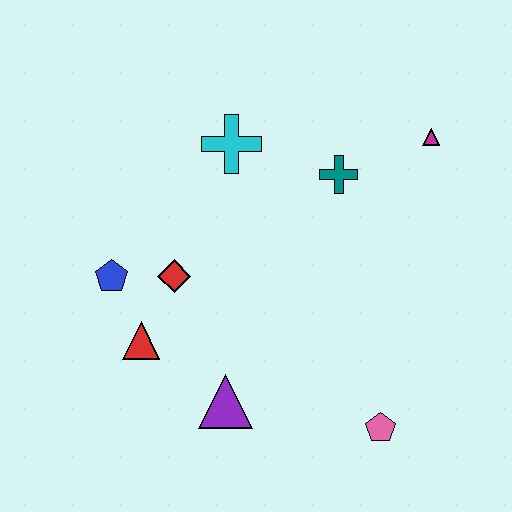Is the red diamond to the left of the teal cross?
Yes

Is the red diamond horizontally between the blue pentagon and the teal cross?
Yes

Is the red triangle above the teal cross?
No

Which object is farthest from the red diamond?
The magenta triangle is farthest from the red diamond.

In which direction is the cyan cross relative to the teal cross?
The cyan cross is to the left of the teal cross.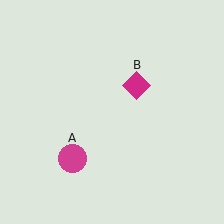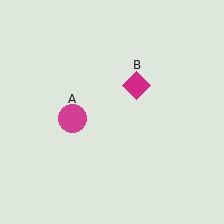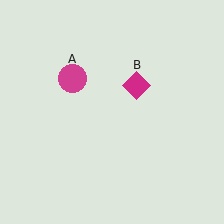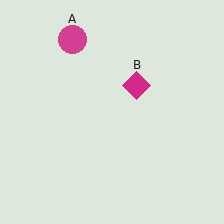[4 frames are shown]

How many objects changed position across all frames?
1 object changed position: magenta circle (object A).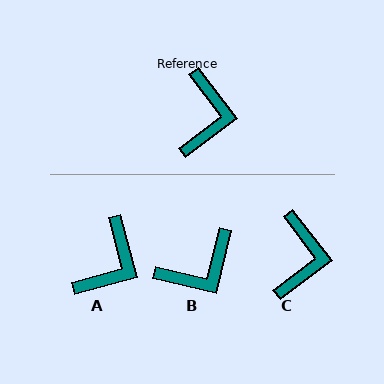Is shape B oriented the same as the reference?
No, it is off by about 51 degrees.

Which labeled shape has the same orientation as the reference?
C.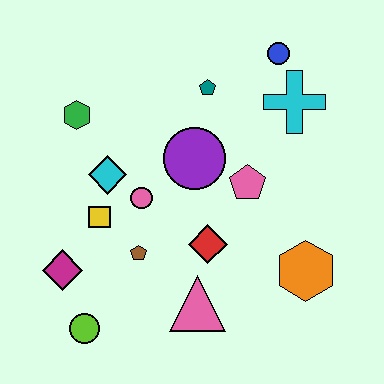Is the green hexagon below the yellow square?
No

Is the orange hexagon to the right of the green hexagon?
Yes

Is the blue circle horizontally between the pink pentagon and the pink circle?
No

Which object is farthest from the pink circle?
The blue circle is farthest from the pink circle.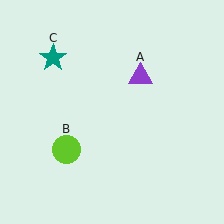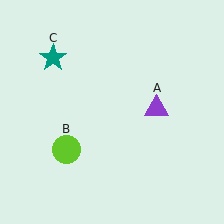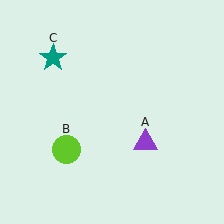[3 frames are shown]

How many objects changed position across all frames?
1 object changed position: purple triangle (object A).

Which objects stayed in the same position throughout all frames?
Lime circle (object B) and teal star (object C) remained stationary.